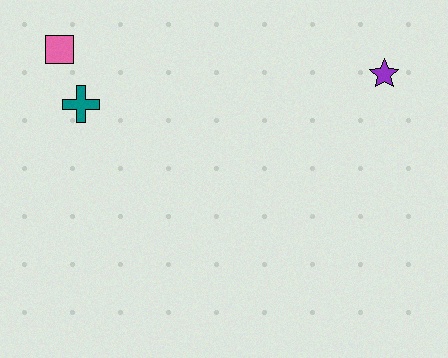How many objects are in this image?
There are 3 objects.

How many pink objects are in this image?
There is 1 pink object.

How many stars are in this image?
There is 1 star.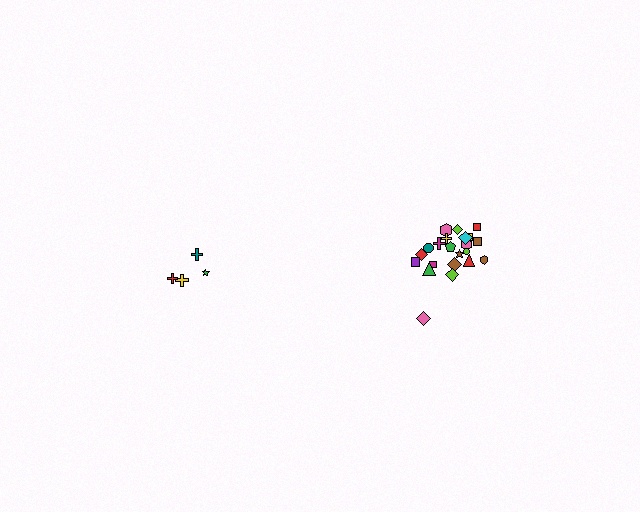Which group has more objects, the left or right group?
The right group.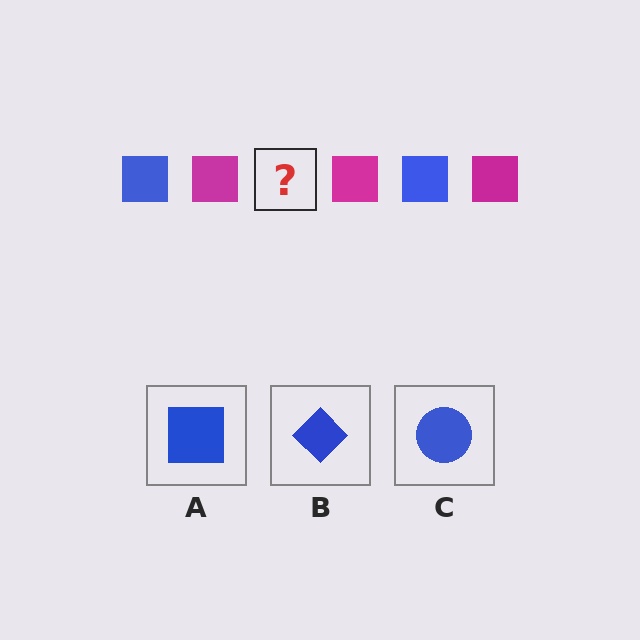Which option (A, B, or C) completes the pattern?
A.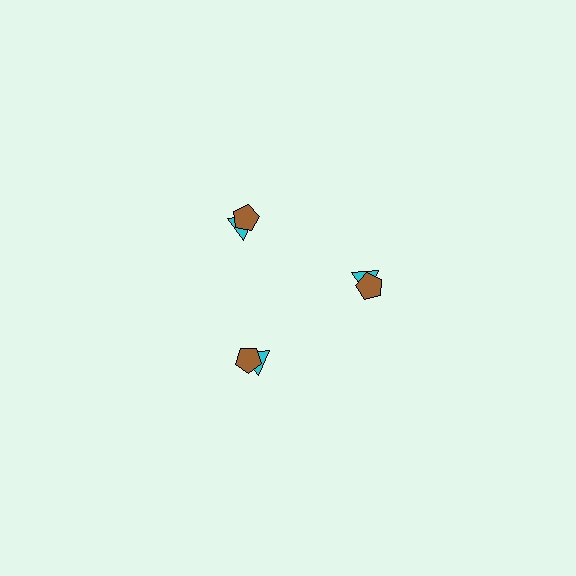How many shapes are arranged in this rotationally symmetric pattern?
There are 6 shapes, arranged in 3 groups of 2.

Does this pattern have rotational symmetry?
Yes, this pattern has 3-fold rotational symmetry. It looks the same after rotating 120 degrees around the center.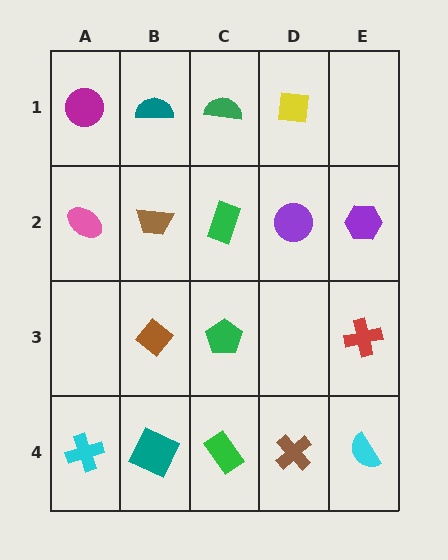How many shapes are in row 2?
5 shapes.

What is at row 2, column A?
A pink ellipse.